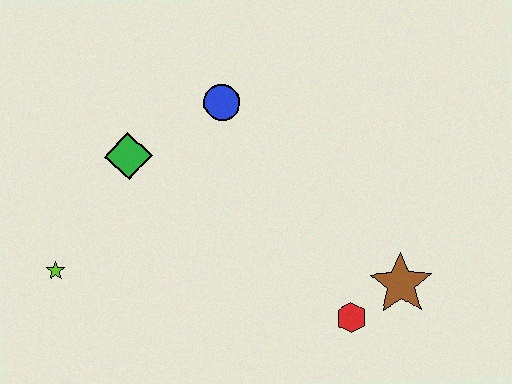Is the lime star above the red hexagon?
Yes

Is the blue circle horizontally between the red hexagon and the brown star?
No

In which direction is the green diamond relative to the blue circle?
The green diamond is to the left of the blue circle.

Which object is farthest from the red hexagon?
The lime star is farthest from the red hexagon.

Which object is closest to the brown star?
The red hexagon is closest to the brown star.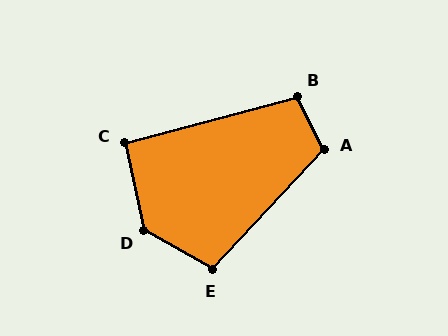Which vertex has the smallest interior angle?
C, at approximately 93 degrees.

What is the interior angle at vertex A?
Approximately 110 degrees (obtuse).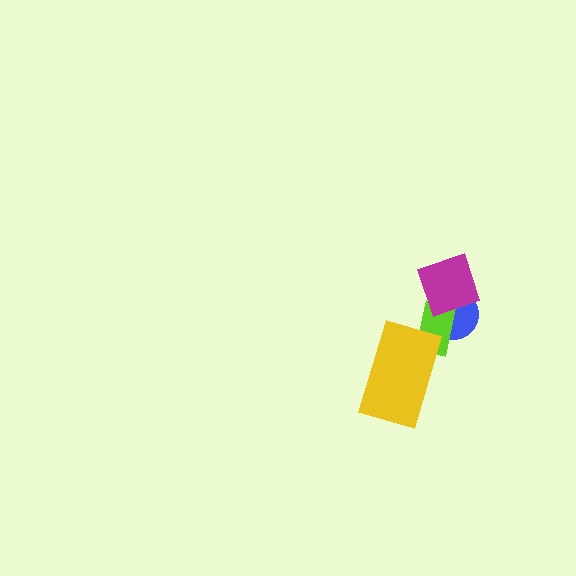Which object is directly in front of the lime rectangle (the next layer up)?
The magenta diamond is directly in front of the lime rectangle.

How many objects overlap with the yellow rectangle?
1 object overlaps with the yellow rectangle.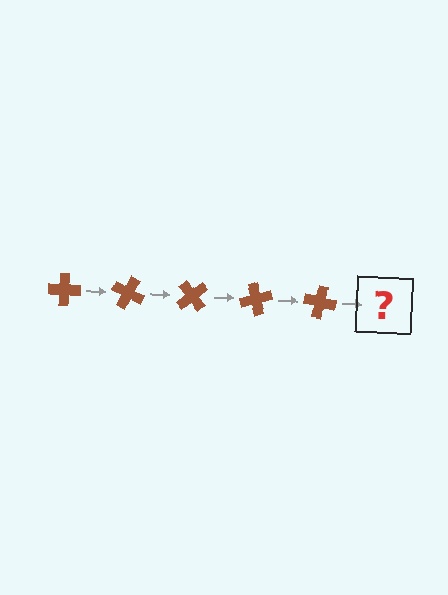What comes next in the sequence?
The next element should be a brown cross rotated 125 degrees.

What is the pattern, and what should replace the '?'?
The pattern is that the cross rotates 25 degrees each step. The '?' should be a brown cross rotated 125 degrees.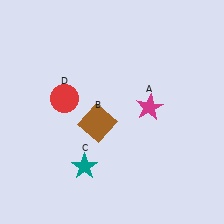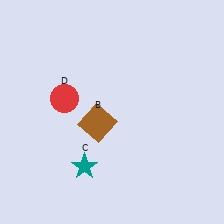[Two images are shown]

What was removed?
The magenta star (A) was removed in Image 2.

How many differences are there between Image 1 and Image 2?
There is 1 difference between the two images.